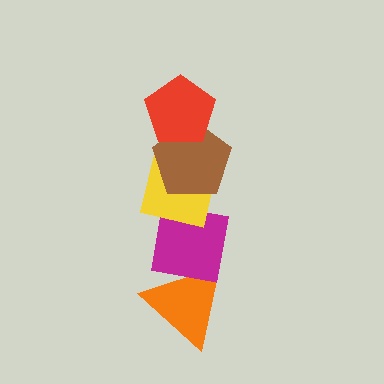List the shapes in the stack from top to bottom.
From top to bottom: the red pentagon, the brown pentagon, the yellow square, the magenta square, the orange triangle.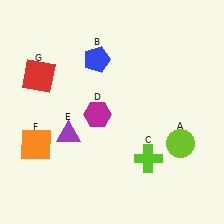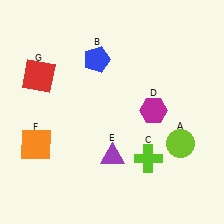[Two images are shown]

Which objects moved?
The objects that moved are: the magenta hexagon (D), the purple triangle (E).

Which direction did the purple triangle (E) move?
The purple triangle (E) moved right.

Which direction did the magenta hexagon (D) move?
The magenta hexagon (D) moved right.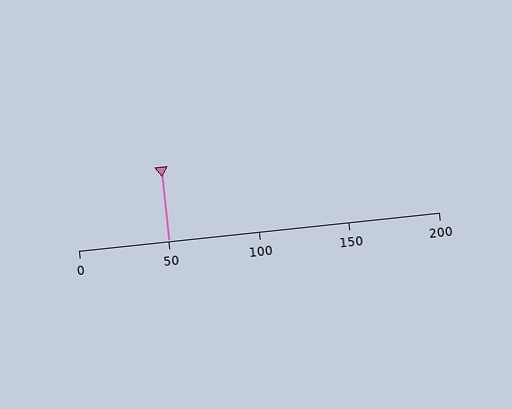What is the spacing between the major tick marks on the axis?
The major ticks are spaced 50 apart.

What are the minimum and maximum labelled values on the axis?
The axis runs from 0 to 200.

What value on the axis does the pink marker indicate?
The marker indicates approximately 50.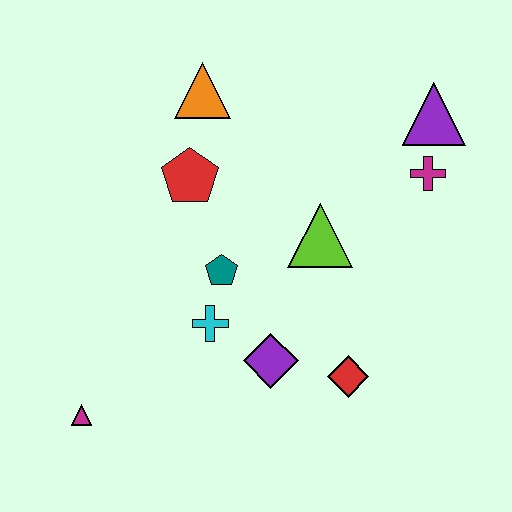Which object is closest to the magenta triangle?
The cyan cross is closest to the magenta triangle.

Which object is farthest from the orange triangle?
The magenta triangle is farthest from the orange triangle.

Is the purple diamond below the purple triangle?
Yes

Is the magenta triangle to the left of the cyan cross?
Yes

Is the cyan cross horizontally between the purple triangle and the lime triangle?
No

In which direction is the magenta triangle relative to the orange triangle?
The magenta triangle is below the orange triangle.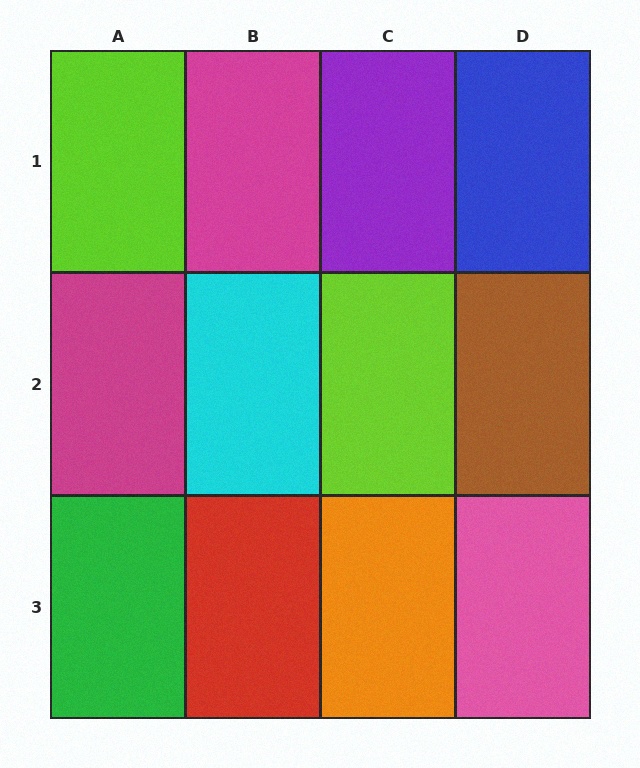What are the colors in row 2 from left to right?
Magenta, cyan, lime, brown.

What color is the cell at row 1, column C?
Purple.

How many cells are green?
1 cell is green.